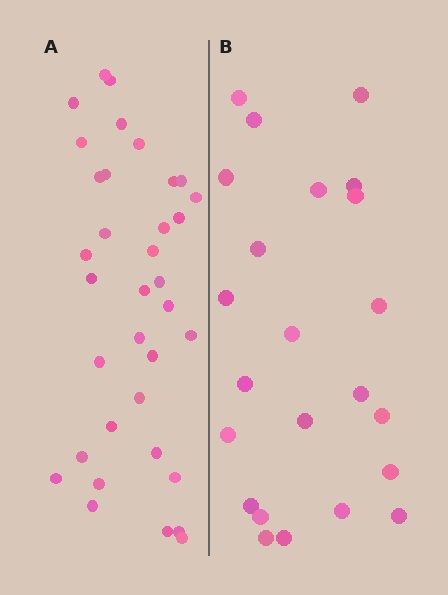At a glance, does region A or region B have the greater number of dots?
Region A (the left region) has more dots.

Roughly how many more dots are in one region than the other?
Region A has roughly 12 or so more dots than region B.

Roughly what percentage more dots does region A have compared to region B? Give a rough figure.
About 50% more.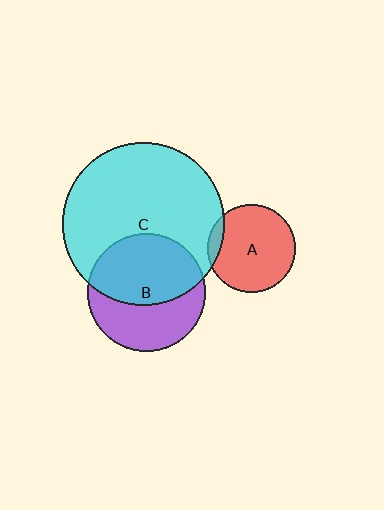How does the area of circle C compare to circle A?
Approximately 3.5 times.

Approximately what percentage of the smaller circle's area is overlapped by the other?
Approximately 55%.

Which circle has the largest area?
Circle C (cyan).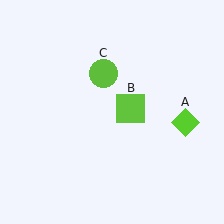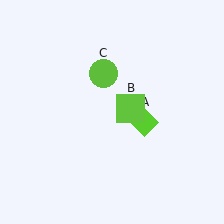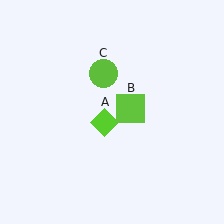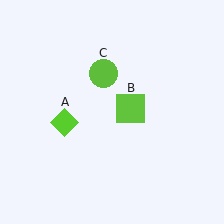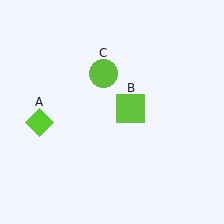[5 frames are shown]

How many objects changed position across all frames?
1 object changed position: lime diamond (object A).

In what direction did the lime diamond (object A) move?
The lime diamond (object A) moved left.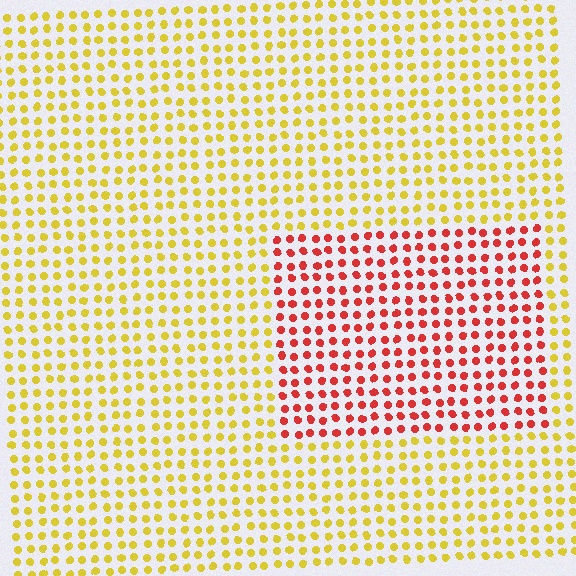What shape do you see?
I see a rectangle.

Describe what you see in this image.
The image is filled with small yellow elements in a uniform arrangement. A rectangle-shaped region is visible where the elements are tinted to a slightly different hue, forming a subtle color boundary.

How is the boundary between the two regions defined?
The boundary is defined purely by a slight shift in hue (about 56 degrees). Spacing, size, and orientation are identical on both sides.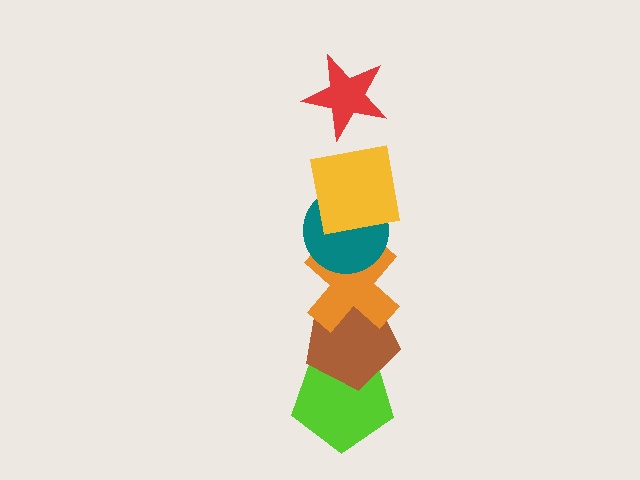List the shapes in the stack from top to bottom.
From top to bottom: the red star, the yellow square, the teal circle, the orange cross, the brown pentagon, the lime pentagon.